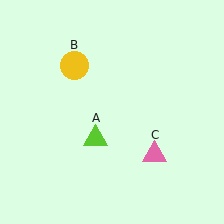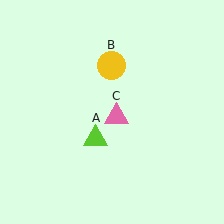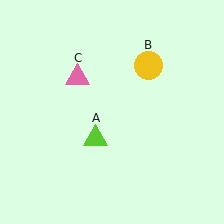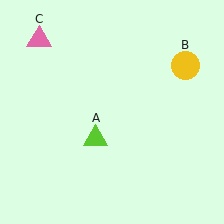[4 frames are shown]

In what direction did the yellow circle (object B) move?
The yellow circle (object B) moved right.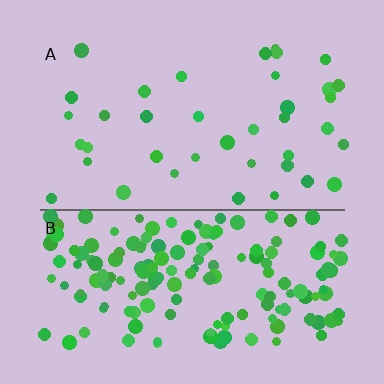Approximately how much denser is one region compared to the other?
Approximately 4.3× — region B over region A.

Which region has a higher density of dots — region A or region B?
B (the bottom).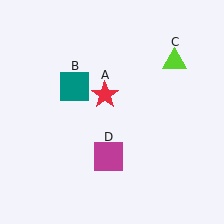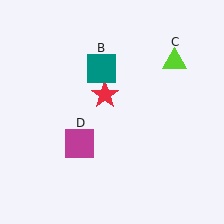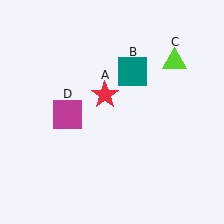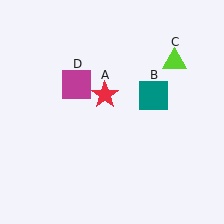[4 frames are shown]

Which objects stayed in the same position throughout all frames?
Red star (object A) and lime triangle (object C) remained stationary.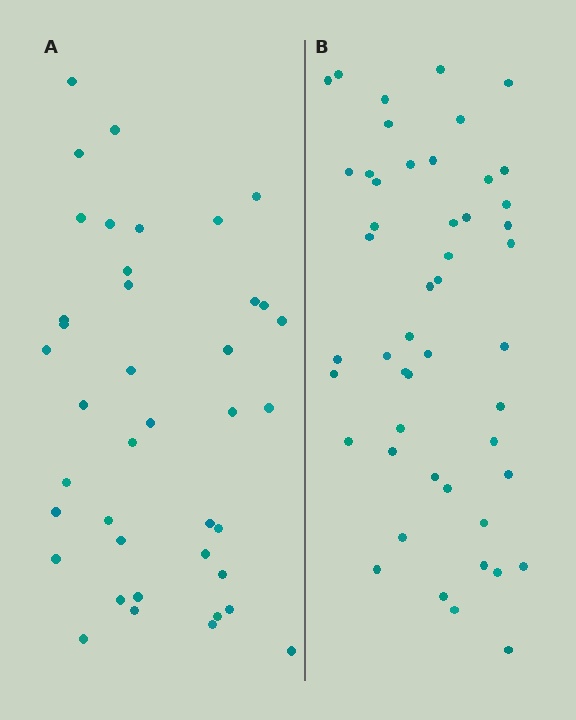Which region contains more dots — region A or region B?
Region B (the right region) has more dots.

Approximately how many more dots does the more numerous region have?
Region B has roughly 8 or so more dots than region A.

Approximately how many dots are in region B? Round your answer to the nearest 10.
About 50 dots. (The exact count is 49, which rounds to 50.)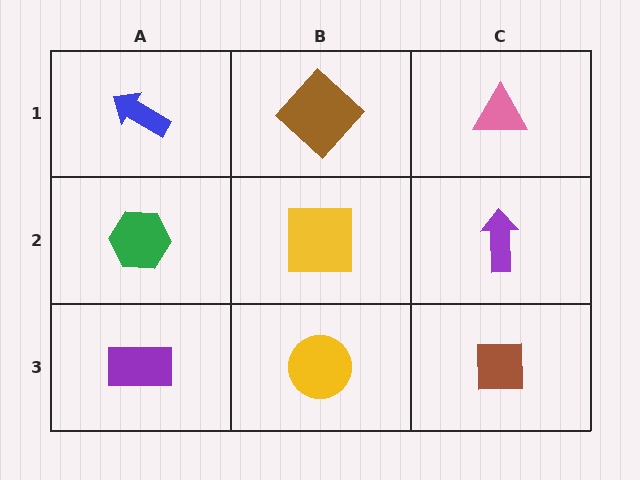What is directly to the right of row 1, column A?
A brown diamond.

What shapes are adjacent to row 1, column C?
A purple arrow (row 2, column C), a brown diamond (row 1, column B).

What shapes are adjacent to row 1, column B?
A yellow square (row 2, column B), a blue arrow (row 1, column A), a pink triangle (row 1, column C).